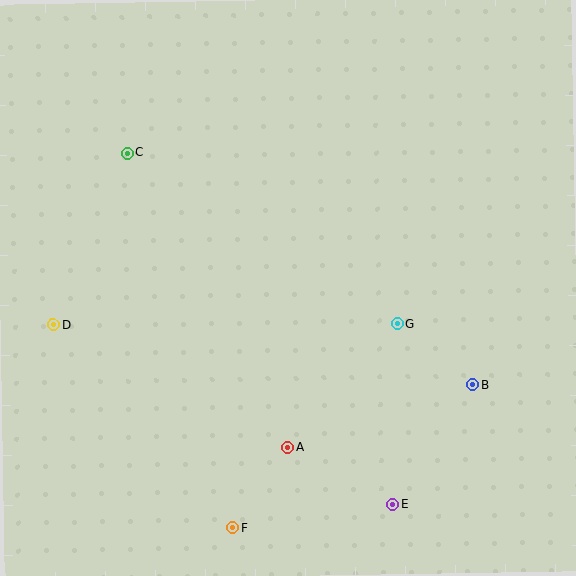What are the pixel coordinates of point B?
Point B is at (472, 385).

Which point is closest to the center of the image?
Point G at (397, 324) is closest to the center.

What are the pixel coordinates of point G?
Point G is at (397, 324).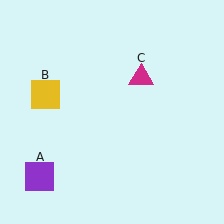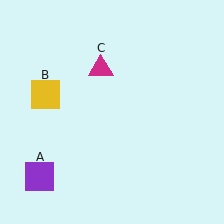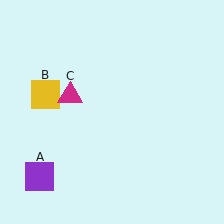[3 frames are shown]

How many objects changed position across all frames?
1 object changed position: magenta triangle (object C).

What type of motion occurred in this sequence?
The magenta triangle (object C) rotated counterclockwise around the center of the scene.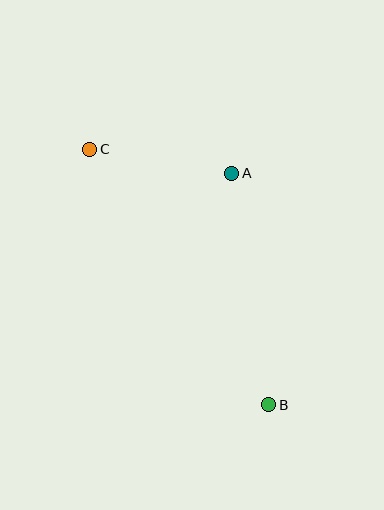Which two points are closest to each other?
Points A and C are closest to each other.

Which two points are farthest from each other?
Points B and C are farthest from each other.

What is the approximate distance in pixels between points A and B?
The distance between A and B is approximately 234 pixels.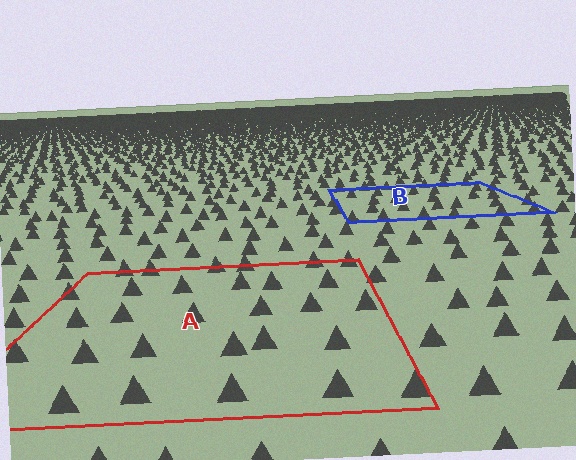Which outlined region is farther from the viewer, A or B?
Region B is farther from the viewer — the texture elements inside it appear smaller and more densely packed.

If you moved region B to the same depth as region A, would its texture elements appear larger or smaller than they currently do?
They would appear larger. At a closer depth, the same texture elements are projected at a bigger on-screen size.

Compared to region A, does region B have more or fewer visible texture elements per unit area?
Region B has more texture elements per unit area — they are packed more densely because it is farther away.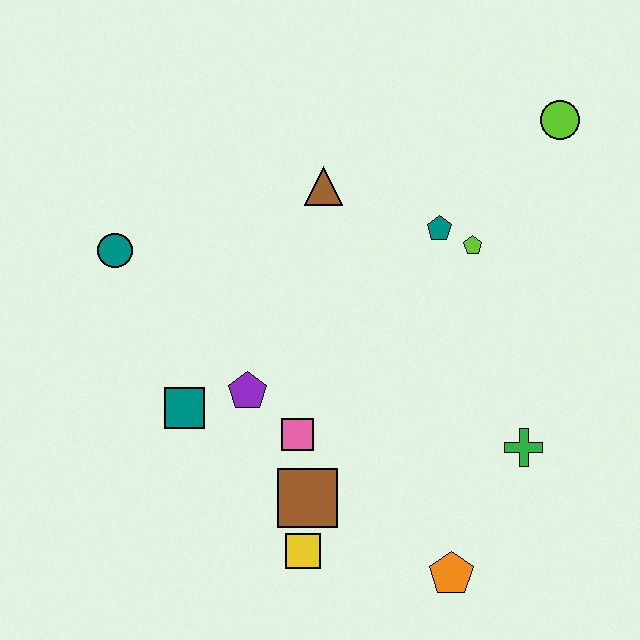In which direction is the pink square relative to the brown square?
The pink square is above the brown square.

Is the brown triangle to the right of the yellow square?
Yes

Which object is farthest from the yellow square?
The lime circle is farthest from the yellow square.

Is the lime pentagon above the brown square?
Yes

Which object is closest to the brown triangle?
The teal pentagon is closest to the brown triangle.